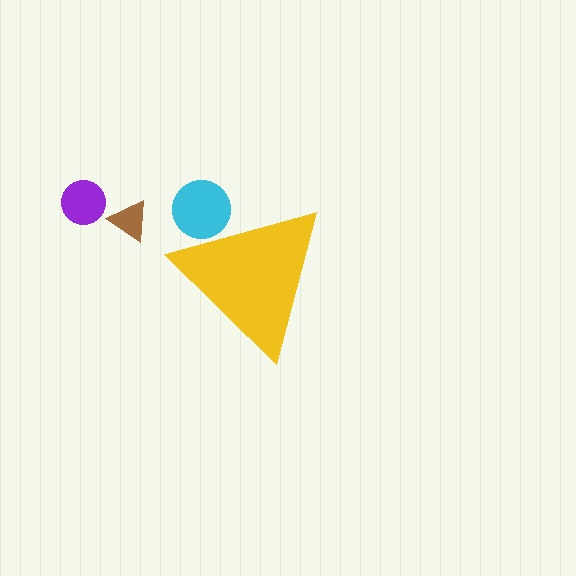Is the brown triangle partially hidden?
No, the brown triangle is fully visible.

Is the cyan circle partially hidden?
Yes, the cyan circle is partially hidden behind the yellow triangle.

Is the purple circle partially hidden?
No, the purple circle is fully visible.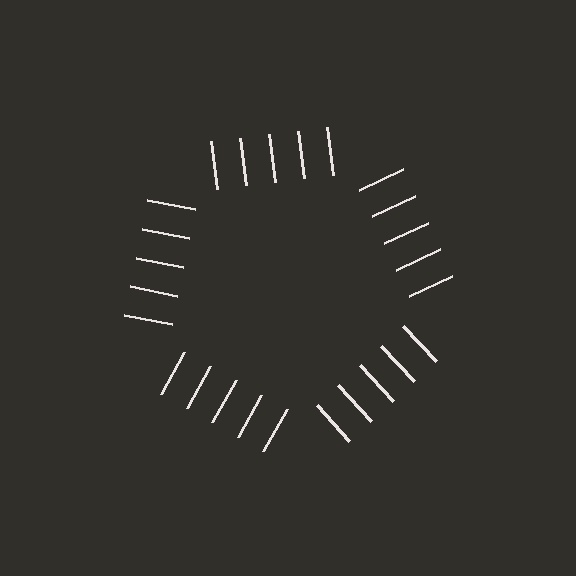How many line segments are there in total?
25 — 5 along each of the 5 edges.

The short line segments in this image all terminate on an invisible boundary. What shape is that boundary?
An illusory pentagon — the line segments terminate on its edges but no continuous stroke is drawn.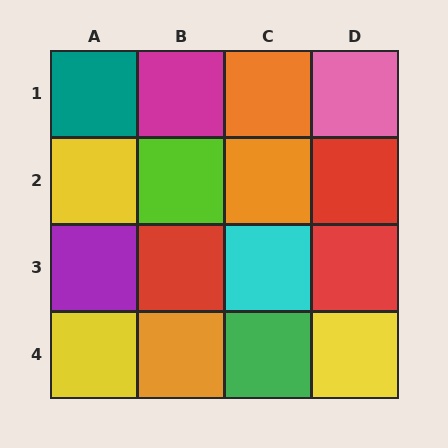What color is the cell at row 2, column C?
Orange.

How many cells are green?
1 cell is green.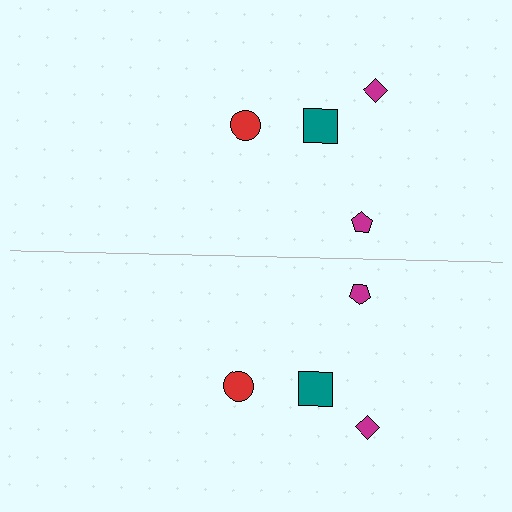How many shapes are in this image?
There are 8 shapes in this image.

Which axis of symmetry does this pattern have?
The pattern has a horizontal axis of symmetry running through the center of the image.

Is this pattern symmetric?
Yes, this pattern has bilateral (reflection) symmetry.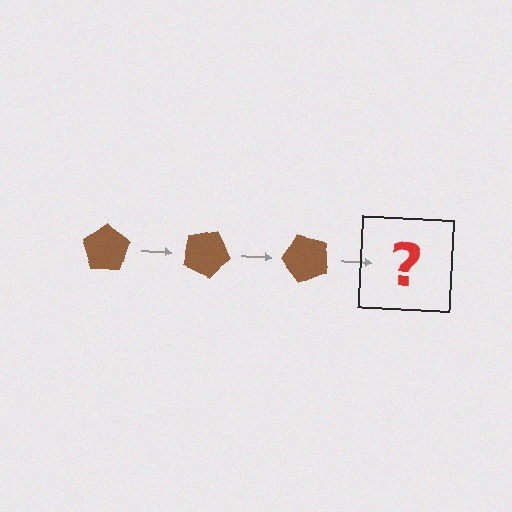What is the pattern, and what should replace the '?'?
The pattern is that the pentagon rotates 25 degrees each step. The '?' should be a brown pentagon rotated 75 degrees.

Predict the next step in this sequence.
The next step is a brown pentagon rotated 75 degrees.